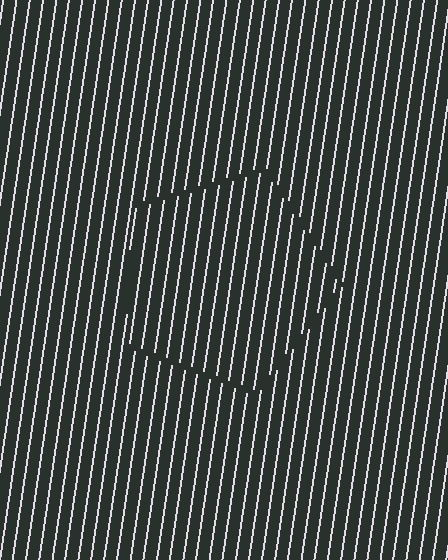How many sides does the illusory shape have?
5 sides — the line-ends trace a pentagon.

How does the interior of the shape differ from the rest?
The interior of the shape contains the same grating, shifted by half a period — the contour is defined by the phase discontinuity where line-ends from the inner and outer gratings abut.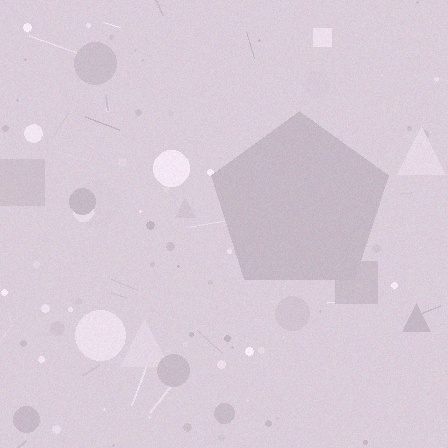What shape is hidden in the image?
A pentagon is hidden in the image.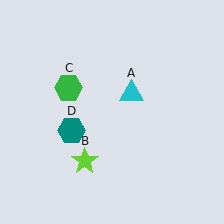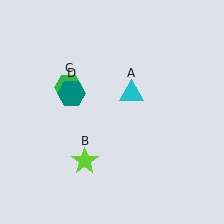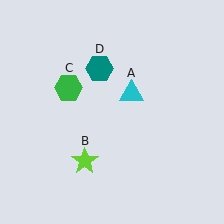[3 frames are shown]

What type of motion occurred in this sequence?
The teal hexagon (object D) rotated clockwise around the center of the scene.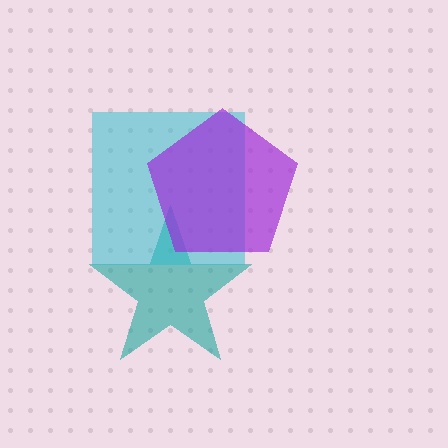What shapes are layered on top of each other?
The layered shapes are: a teal star, a cyan square, a purple pentagon.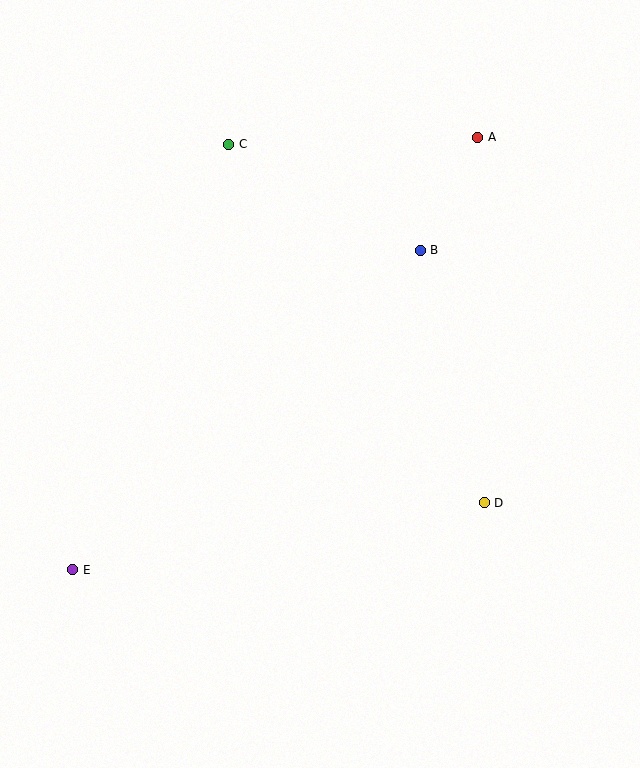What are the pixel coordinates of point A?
Point A is at (478, 137).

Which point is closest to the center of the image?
Point B at (420, 250) is closest to the center.